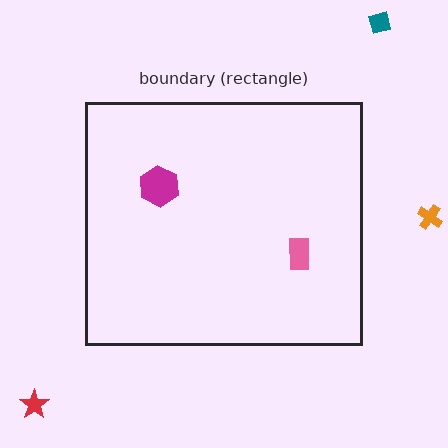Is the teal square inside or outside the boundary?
Outside.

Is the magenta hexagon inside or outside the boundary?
Inside.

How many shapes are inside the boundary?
2 inside, 3 outside.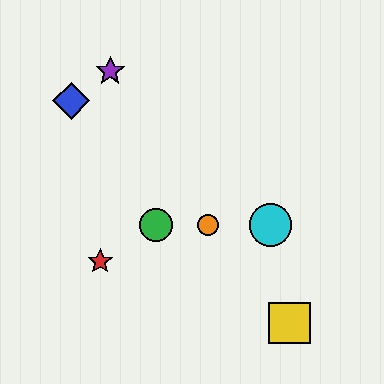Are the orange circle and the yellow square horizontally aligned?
No, the orange circle is at y≈225 and the yellow square is at y≈323.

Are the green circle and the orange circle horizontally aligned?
Yes, both are at y≈225.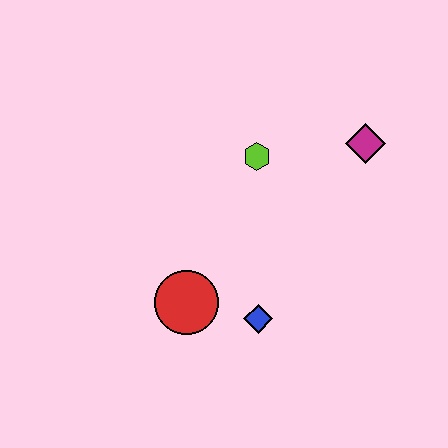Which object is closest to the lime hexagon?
The magenta diamond is closest to the lime hexagon.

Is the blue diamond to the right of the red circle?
Yes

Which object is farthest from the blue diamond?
The magenta diamond is farthest from the blue diamond.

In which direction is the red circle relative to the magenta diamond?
The red circle is to the left of the magenta diamond.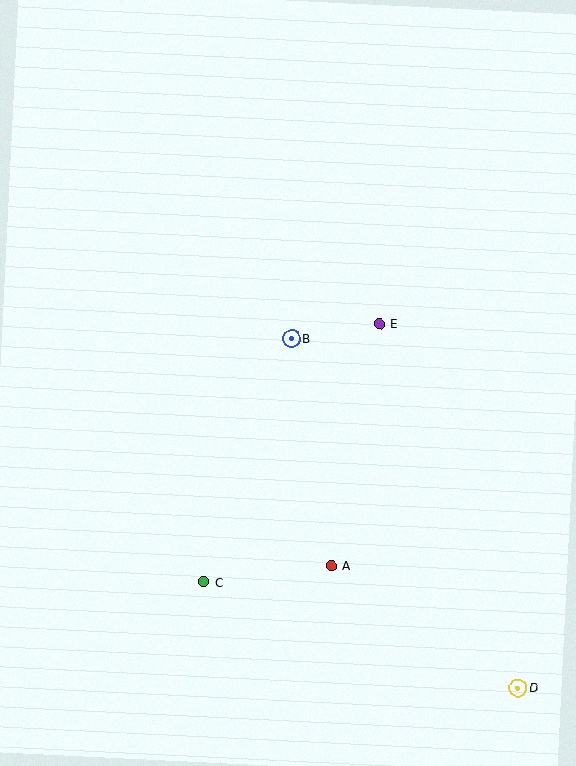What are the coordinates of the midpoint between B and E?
The midpoint between B and E is at (335, 331).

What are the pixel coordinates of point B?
Point B is at (291, 338).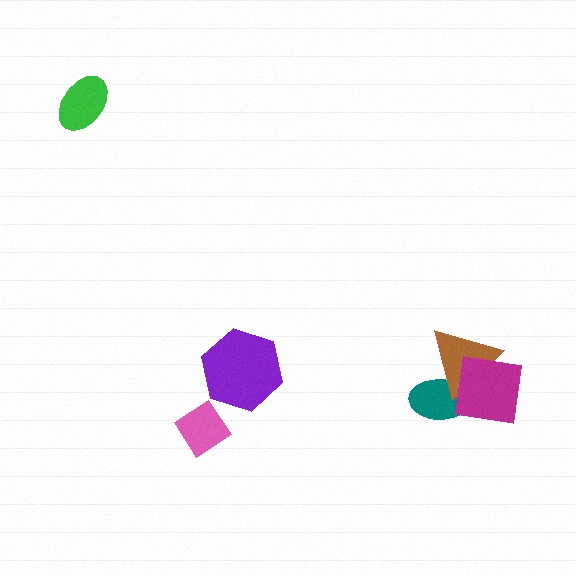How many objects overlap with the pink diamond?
0 objects overlap with the pink diamond.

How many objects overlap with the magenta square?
2 objects overlap with the magenta square.